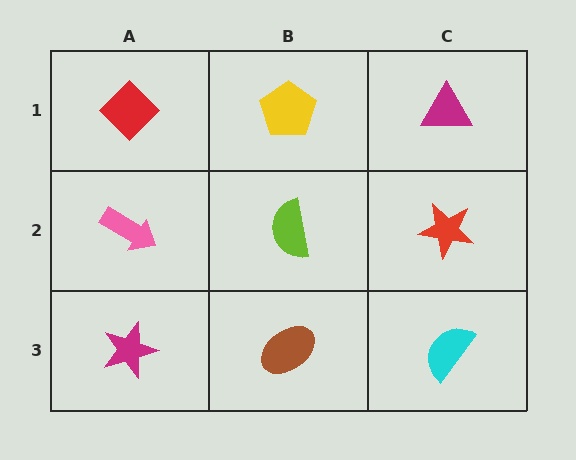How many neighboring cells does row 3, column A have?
2.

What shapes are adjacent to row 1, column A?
A pink arrow (row 2, column A), a yellow pentagon (row 1, column B).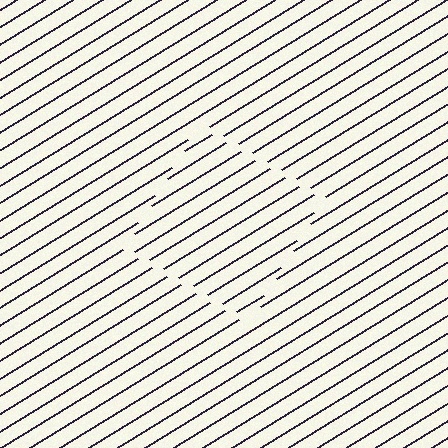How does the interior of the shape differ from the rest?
The interior of the shape contains the same grating, shifted by half a period — the contour is defined by the phase discontinuity where line-ends from the inner and outer gratings abut.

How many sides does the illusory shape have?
4 sides — the line-ends trace a square.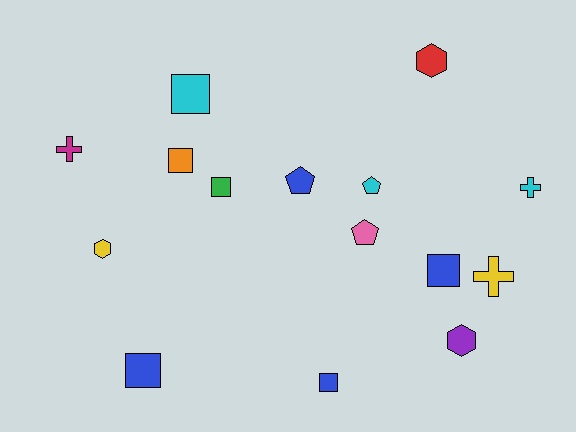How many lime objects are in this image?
There are no lime objects.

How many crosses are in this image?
There are 3 crosses.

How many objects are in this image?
There are 15 objects.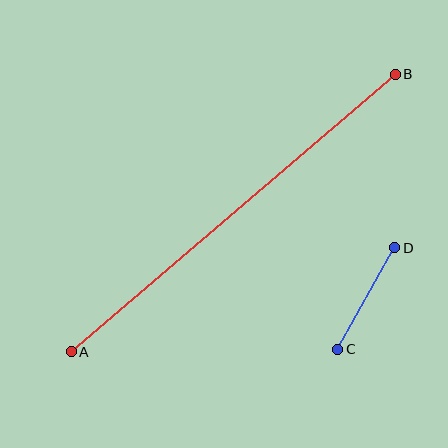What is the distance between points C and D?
The distance is approximately 116 pixels.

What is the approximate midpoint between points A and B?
The midpoint is at approximately (233, 213) pixels.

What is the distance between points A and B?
The distance is approximately 426 pixels.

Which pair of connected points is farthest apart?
Points A and B are farthest apart.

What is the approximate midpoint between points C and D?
The midpoint is at approximately (366, 299) pixels.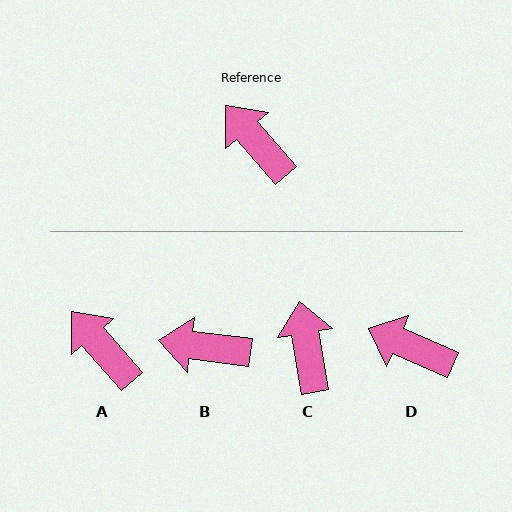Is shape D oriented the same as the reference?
No, it is off by about 26 degrees.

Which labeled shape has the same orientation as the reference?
A.